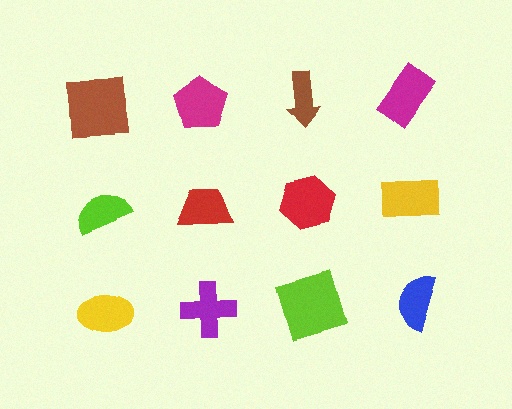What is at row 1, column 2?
A magenta pentagon.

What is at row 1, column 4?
A magenta rectangle.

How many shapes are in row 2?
4 shapes.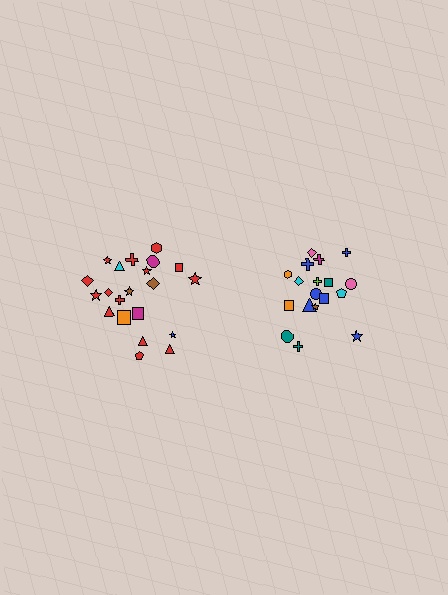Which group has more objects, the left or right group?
The left group.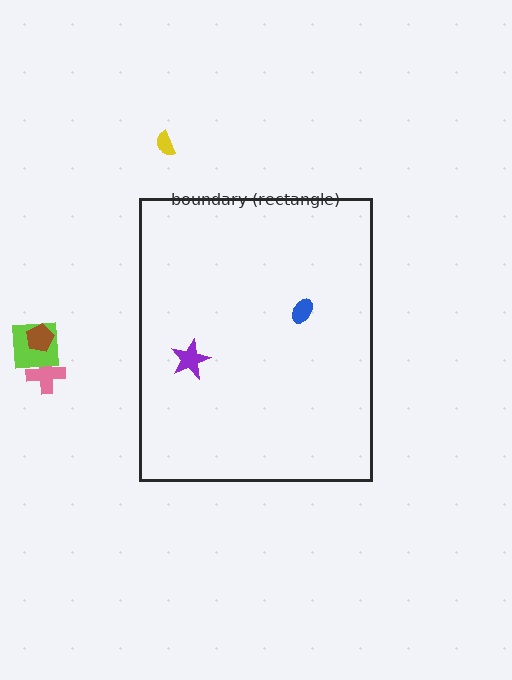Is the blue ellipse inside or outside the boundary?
Inside.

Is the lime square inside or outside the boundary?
Outside.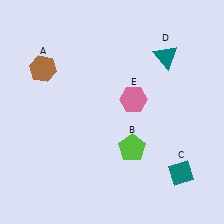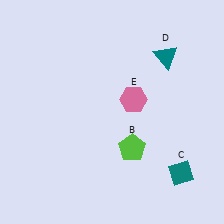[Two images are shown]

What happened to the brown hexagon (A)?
The brown hexagon (A) was removed in Image 2. It was in the top-left area of Image 1.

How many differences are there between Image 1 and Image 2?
There is 1 difference between the two images.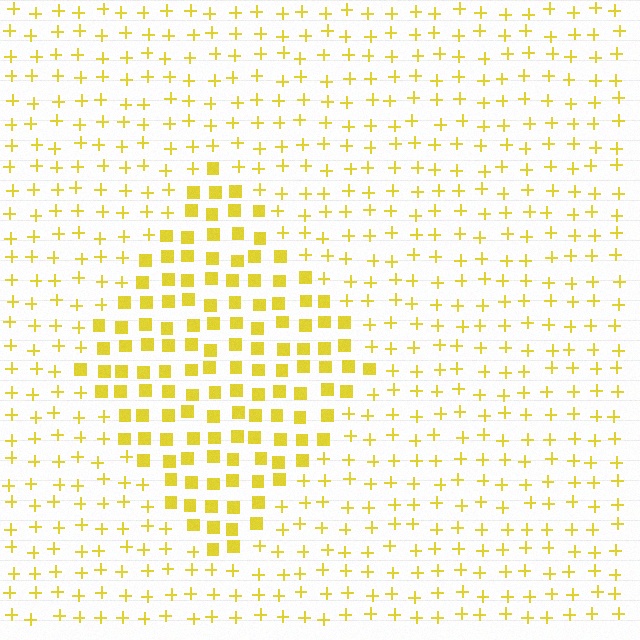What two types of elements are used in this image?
The image uses squares inside the diamond region and plus signs outside it.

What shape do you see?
I see a diamond.